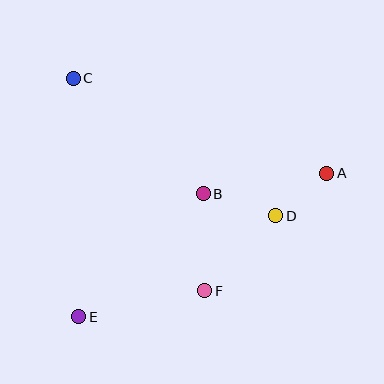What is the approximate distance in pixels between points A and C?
The distance between A and C is approximately 271 pixels.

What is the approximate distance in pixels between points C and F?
The distance between C and F is approximately 250 pixels.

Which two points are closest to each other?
Points A and D are closest to each other.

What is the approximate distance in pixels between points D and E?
The distance between D and E is approximately 221 pixels.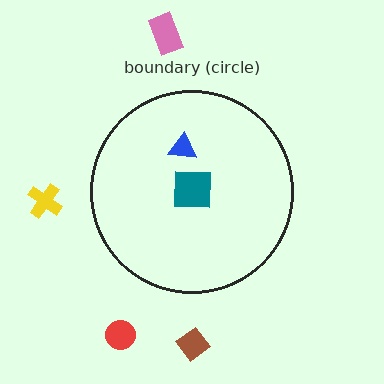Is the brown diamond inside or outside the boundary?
Outside.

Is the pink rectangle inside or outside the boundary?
Outside.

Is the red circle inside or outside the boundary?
Outside.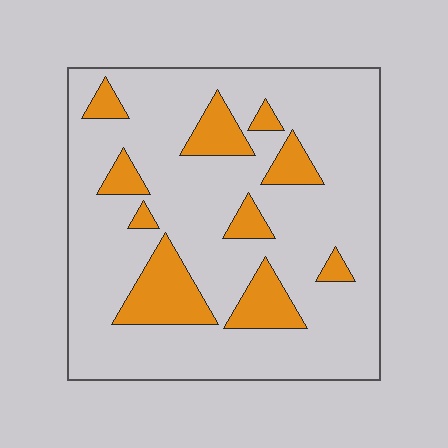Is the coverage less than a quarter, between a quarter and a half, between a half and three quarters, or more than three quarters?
Less than a quarter.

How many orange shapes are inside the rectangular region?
10.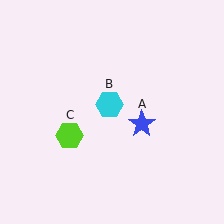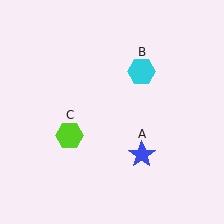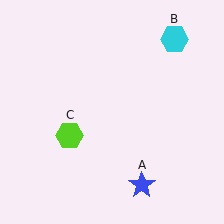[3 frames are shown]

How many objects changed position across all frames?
2 objects changed position: blue star (object A), cyan hexagon (object B).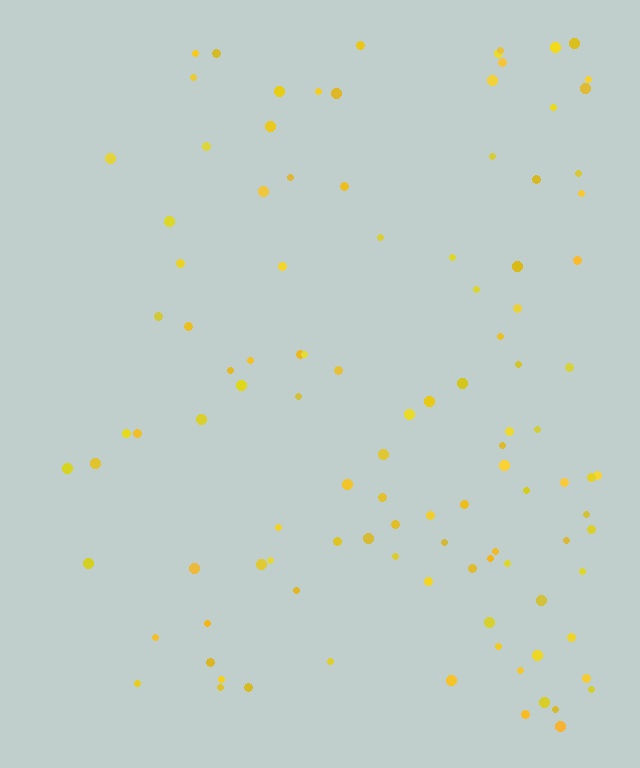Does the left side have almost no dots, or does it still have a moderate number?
Still a moderate number, just noticeably fewer than the right.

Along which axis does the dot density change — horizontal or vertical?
Horizontal.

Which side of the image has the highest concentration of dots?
The right.